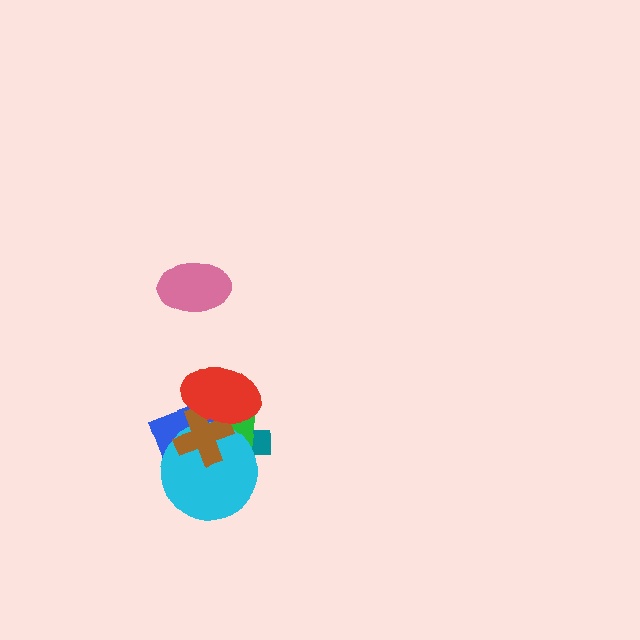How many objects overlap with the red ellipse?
5 objects overlap with the red ellipse.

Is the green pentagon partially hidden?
Yes, it is partially covered by another shape.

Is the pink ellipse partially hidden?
No, no other shape covers it.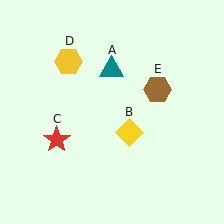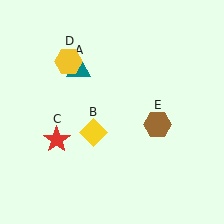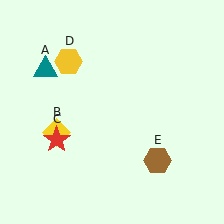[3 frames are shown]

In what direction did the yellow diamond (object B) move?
The yellow diamond (object B) moved left.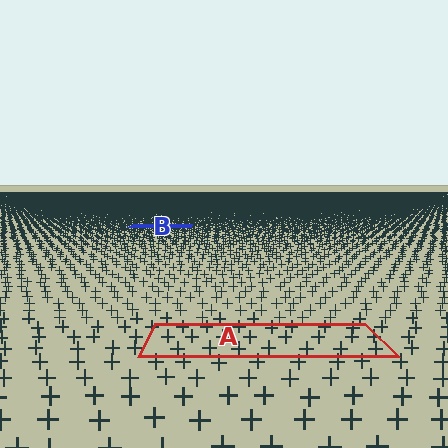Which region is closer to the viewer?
Region A is closer. The texture elements there are larger and more spread out.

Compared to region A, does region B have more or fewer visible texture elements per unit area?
Region B has more texture elements per unit area — they are packed more densely because it is farther away.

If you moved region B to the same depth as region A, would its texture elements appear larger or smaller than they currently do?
They would appear larger. At a closer depth, the same texture elements are projected at a bigger on-screen size.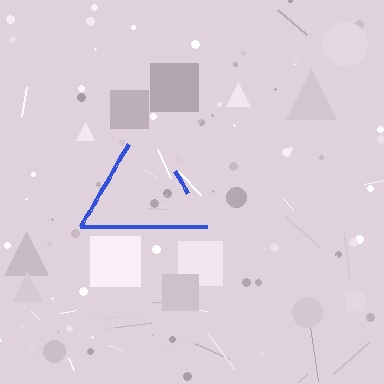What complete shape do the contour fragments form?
The contour fragments form a triangle.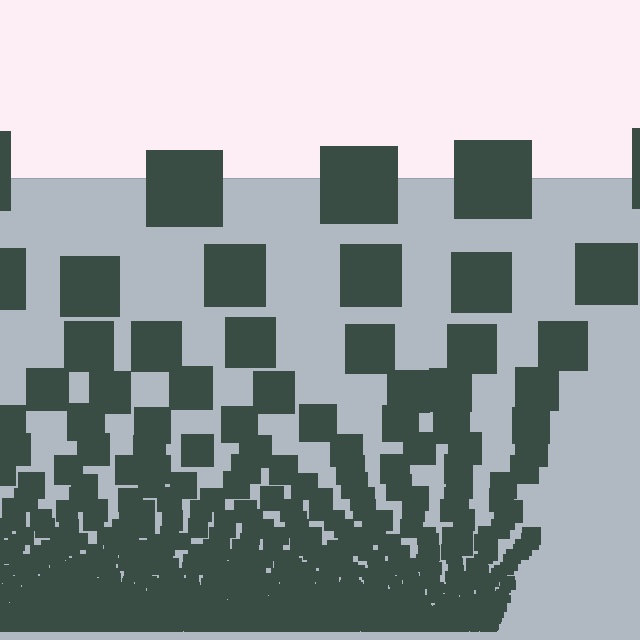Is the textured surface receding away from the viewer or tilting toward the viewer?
The surface appears to tilt toward the viewer. Texture elements get larger and sparser toward the top.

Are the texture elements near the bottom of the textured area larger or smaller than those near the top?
Smaller. The gradient is inverted — elements near the bottom are smaller and denser.